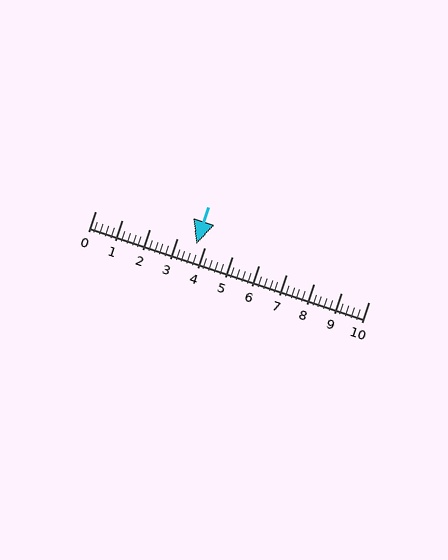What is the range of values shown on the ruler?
The ruler shows values from 0 to 10.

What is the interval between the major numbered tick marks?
The major tick marks are spaced 1 units apart.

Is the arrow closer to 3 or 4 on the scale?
The arrow is closer to 4.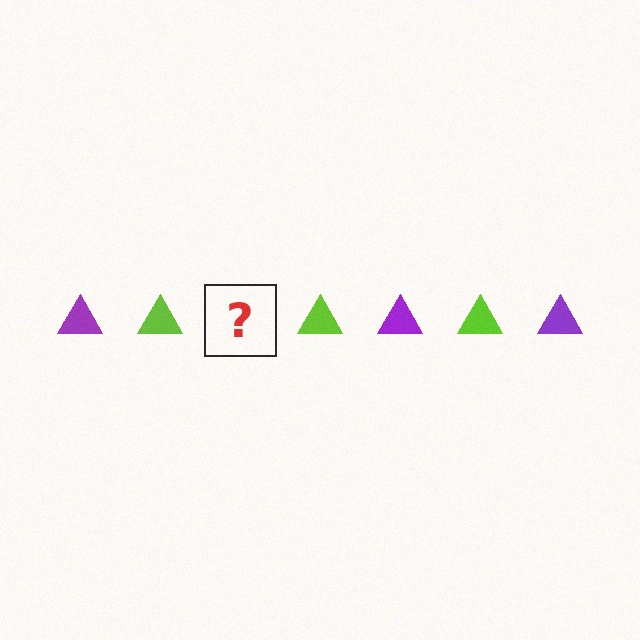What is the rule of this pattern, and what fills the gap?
The rule is that the pattern cycles through purple, lime triangles. The gap should be filled with a purple triangle.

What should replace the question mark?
The question mark should be replaced with a purple triangle.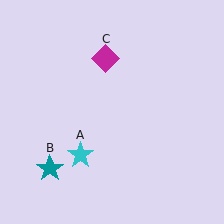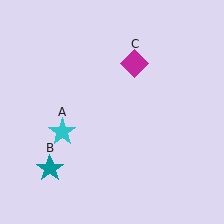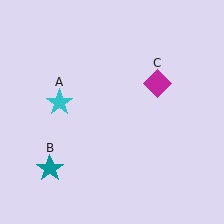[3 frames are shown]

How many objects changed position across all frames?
2 objects changed position: cyan star (object A), magenta diamond (object C).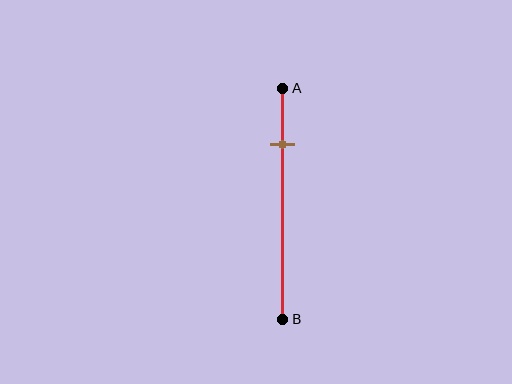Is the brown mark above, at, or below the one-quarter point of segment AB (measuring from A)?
The brown mark is approximately at the one-quarter point of segment AB.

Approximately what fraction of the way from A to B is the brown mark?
The brown mark is approximately 25% of the way from A to B.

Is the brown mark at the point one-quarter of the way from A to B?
Yes, the mark is approximately at the one-quarter point.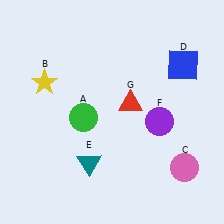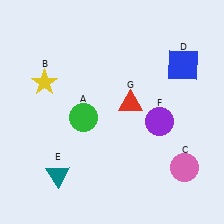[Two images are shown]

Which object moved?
The teal triangle (E) moved left.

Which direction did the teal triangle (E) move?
The teal triangle (E) moved left.